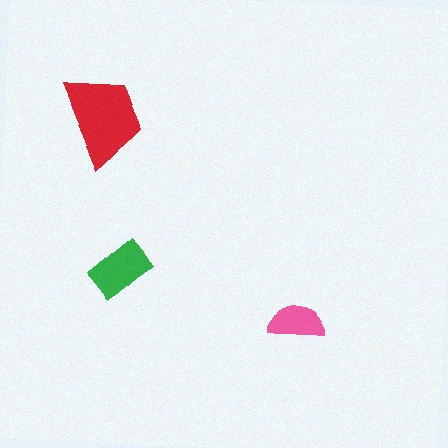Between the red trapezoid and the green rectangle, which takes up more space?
The red trapezoid.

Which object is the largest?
The red trapezoid.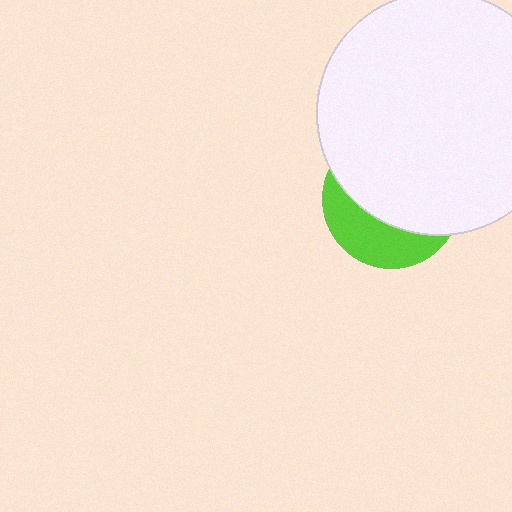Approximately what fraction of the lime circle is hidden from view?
Roughly 66% of the lime circle is hidden behind the white circle.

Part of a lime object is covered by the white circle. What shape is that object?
It is a circle.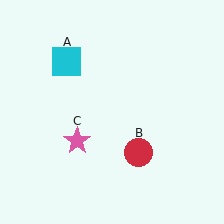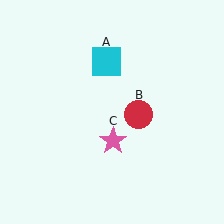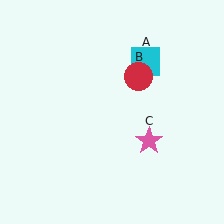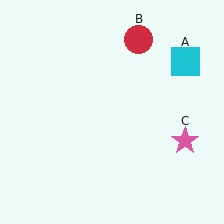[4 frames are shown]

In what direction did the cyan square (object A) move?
The cyan square (object A) moved right.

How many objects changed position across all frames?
3 objects changed position: cyan square (object A), red circle (object B), pink star (object C).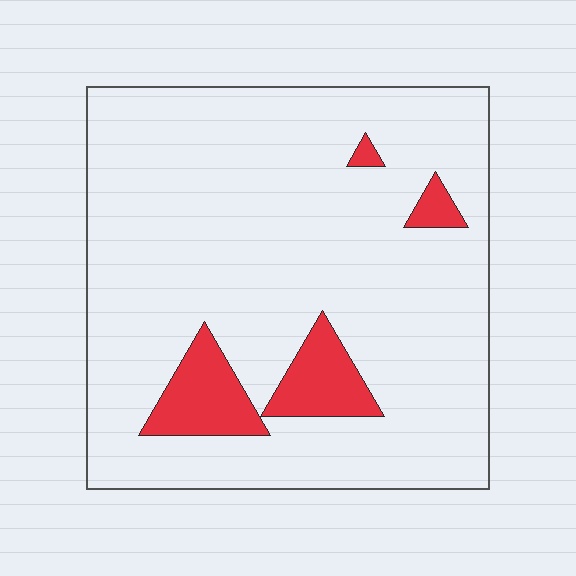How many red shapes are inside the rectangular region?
4.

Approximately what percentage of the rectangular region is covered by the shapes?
Approximately 10%.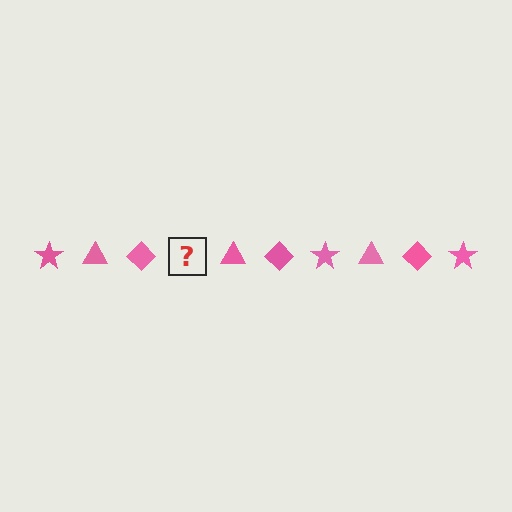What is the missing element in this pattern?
The missing element is a pink star.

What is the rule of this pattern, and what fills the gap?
The rule is that the pattern cycles through star, triangle, diamond shapes in pink. The gap should be filled with a pink star.